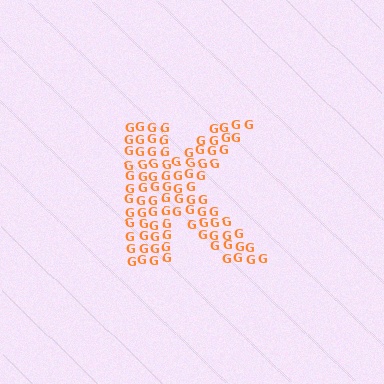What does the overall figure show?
The overall figure shows the letter K.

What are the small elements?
The small elements are letter G's.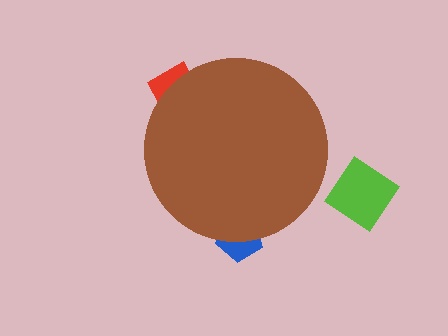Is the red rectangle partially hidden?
Yes, the red rectangle is partially hidden behind the brown circle.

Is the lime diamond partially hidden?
No, the lime diamond is fully visible.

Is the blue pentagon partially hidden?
Yes, the blue pentagon is partially hidden behind the brown circle.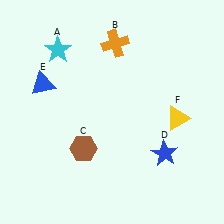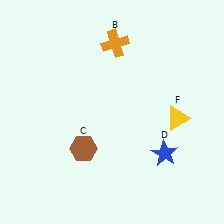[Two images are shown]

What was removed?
The cyan star (A), the blue triangle (E) were removed in Image 2.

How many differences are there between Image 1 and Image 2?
There are 2 differences between the two images.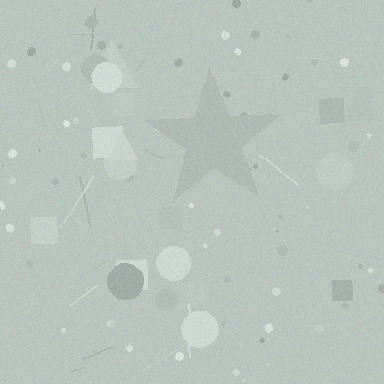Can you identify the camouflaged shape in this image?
The camouflaged shape is a star.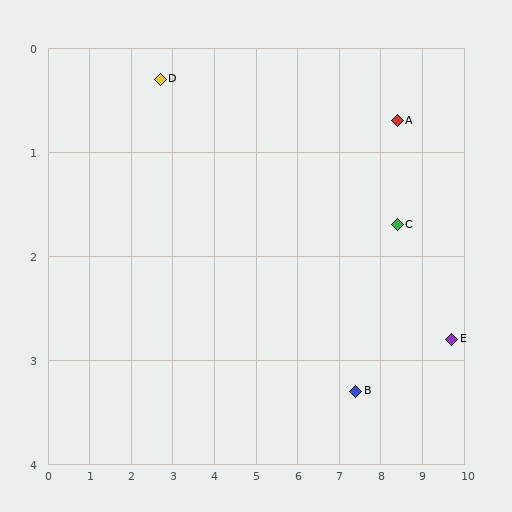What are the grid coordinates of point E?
Point E is at approximately (9.7, 2.8).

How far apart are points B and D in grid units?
Points B and D are about 5.6 grid units apart.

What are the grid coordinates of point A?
Point A is at approximately (8.4, 0.7).